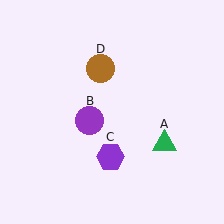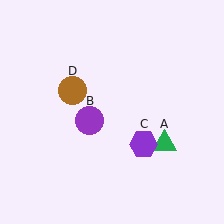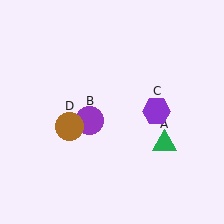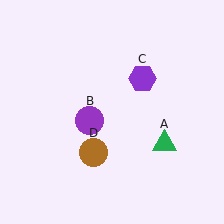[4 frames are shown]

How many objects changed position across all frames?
2 objects changed position: purple hexagon (object C), brown circle (object D).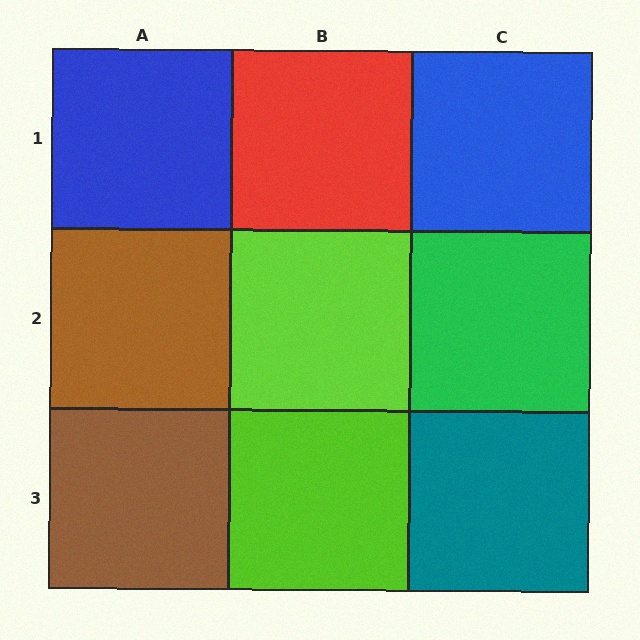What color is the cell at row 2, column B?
Lime.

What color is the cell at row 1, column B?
Red.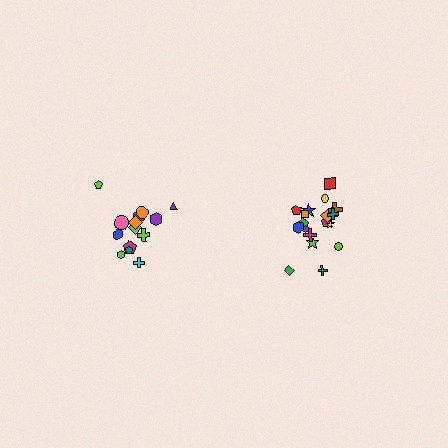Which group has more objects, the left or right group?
The right group.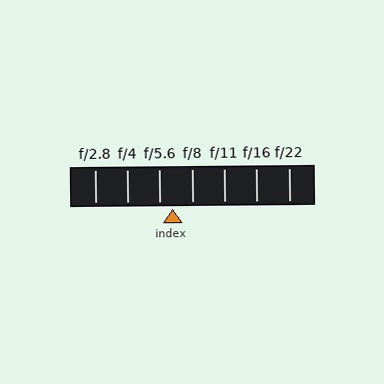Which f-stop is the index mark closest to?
The index mark is closest to f/5.6.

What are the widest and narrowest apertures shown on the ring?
The widest aperture shown is f/2.8 and the narrowest is f/22.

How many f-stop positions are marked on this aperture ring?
There are 7 f-stop positions marked.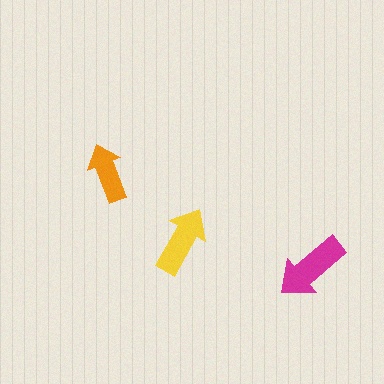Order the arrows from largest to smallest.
the magenta one, the yellow one, the orange one.